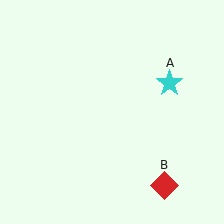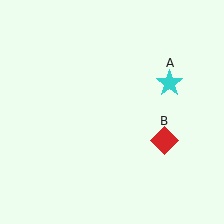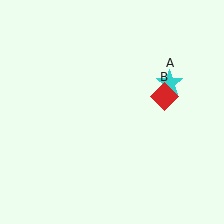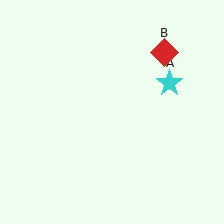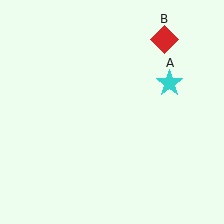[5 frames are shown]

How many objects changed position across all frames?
1 object changed position: red diamond (object B).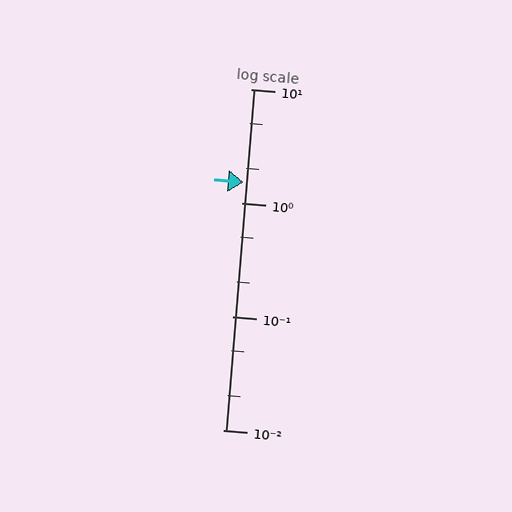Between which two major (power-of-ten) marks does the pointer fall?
The pointer is between 1 and 10.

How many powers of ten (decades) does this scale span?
The scale spans 3 decades, from 0.01 to 10.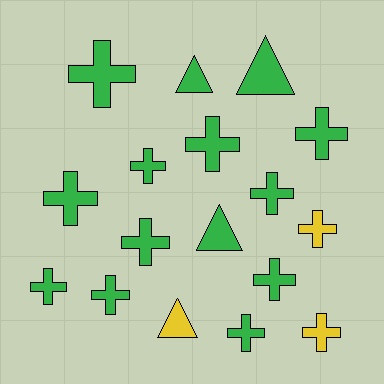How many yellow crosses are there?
There are 2 yellow crosses.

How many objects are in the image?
There are 17 objects.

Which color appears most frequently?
Green, with 14 objects.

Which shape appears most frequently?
Cross, with 13 objects.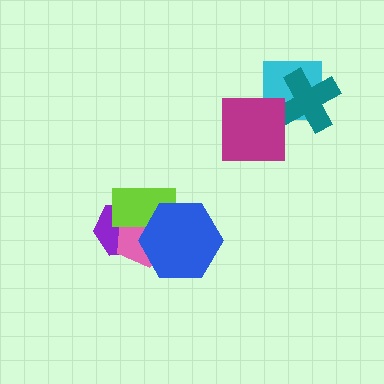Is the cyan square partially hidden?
Yes, it is partially covered by another shape.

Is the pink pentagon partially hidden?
Yes, it is partially covered by another shape.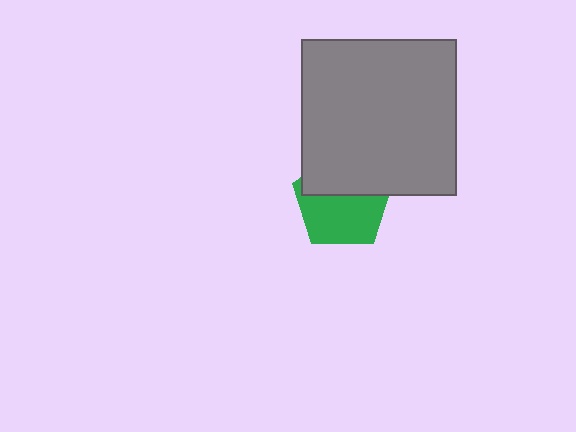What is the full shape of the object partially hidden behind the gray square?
The partially hidden object is a green pentagon.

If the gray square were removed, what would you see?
You would see the complete green pentagon.